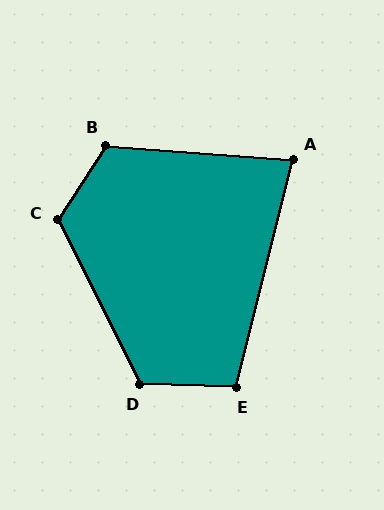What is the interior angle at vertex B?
Approximately 119 degrees (obtuse).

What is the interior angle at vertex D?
Approximately 118 degrees (obtuse).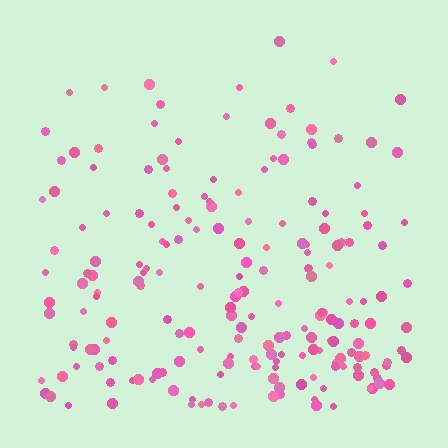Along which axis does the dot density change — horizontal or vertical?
Vertical.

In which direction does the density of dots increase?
From top to bottom, with the bottom side densest.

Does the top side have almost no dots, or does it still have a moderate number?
Still a moderate number, just noticeably fewer than the bottom.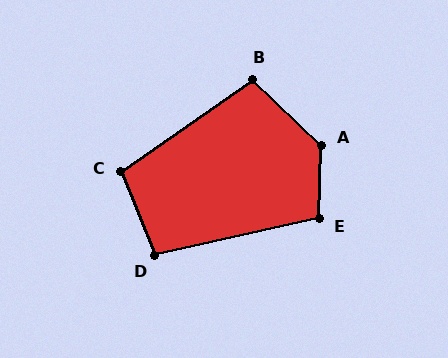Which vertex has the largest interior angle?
A, at approximately 132 degrees.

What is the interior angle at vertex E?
Approximately 104 degrees (obtuse).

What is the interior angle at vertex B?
Approximately 102 degrees (obtuse).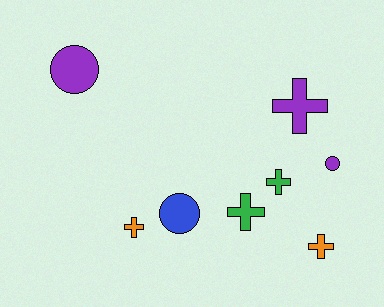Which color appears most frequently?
Purple, with 3 objects.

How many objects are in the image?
There are 8 objects.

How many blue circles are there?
There is 1 blue circle.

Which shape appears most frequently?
Cross, with 5 objects.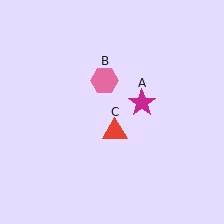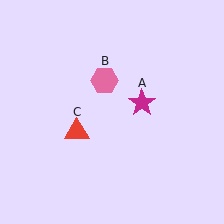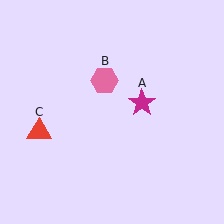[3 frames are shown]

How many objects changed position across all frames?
1 object changed position: red triangle (object C).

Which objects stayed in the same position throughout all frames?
Magenta star (object A) and pink hexagon (object B) remained stationary.